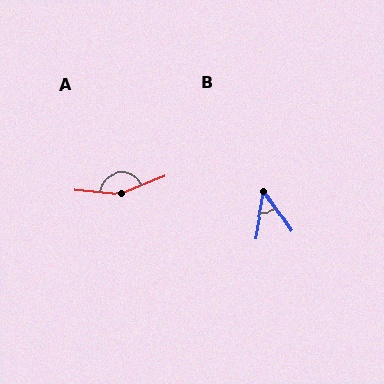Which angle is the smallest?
B, at approximately 44 degrees.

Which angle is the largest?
A, at approximately 153 degrees.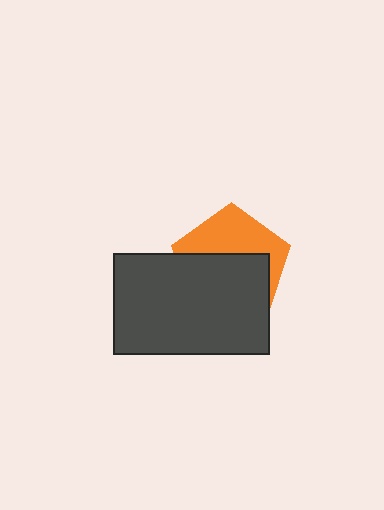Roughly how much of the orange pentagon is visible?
A small part of it is visible (roughly 43%).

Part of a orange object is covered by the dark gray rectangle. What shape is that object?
It is a pentagon.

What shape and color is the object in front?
The object in front is a dark gray rectangle.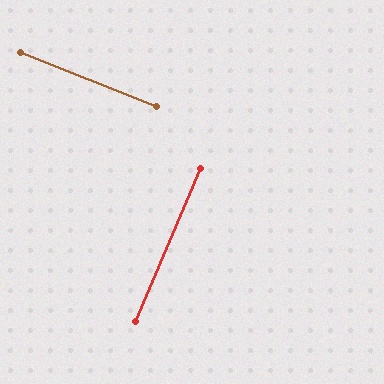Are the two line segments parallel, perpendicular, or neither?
Perpendicular — they meet at approximately 88°.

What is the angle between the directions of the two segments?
Approximately 88 degrees.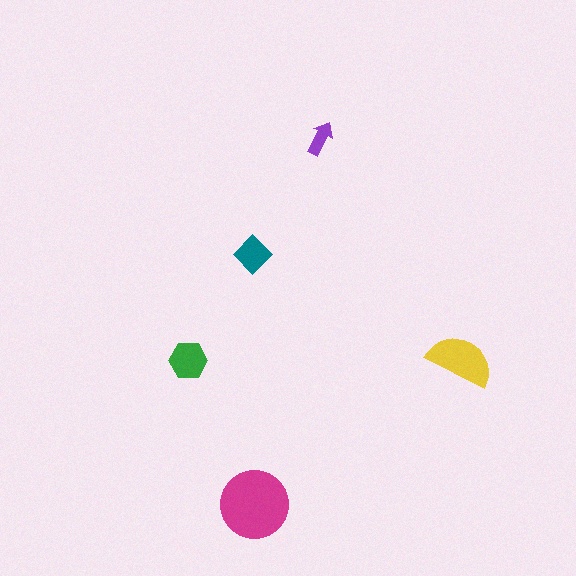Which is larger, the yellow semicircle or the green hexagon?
The yellow semicircle.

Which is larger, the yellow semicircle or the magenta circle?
The magenta circle.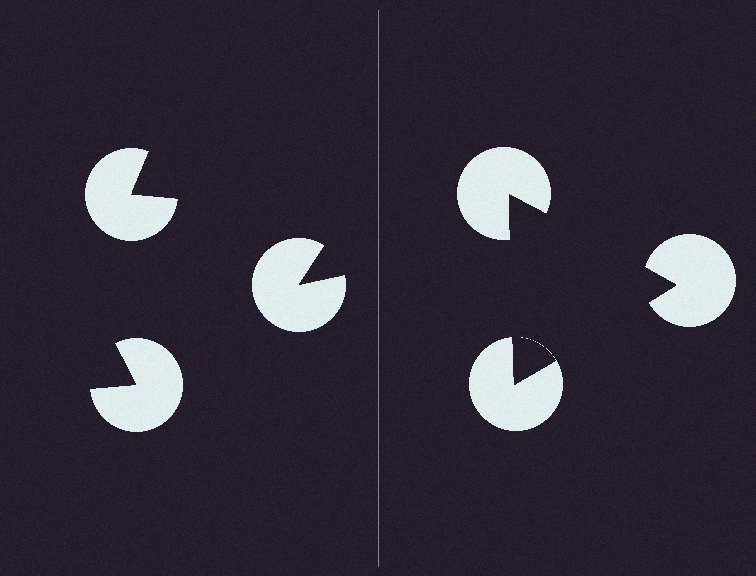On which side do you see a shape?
An illusory triangle appears on the right side. On the left side the wedge cuts are rotated, so no coherent shape forms.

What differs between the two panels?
The pac-man discs are positioned identically on both sides; only the wedge orientations differ. On the right they align to a triangle; on the left they are misaligned.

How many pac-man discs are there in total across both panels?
6 — 3 on each side.